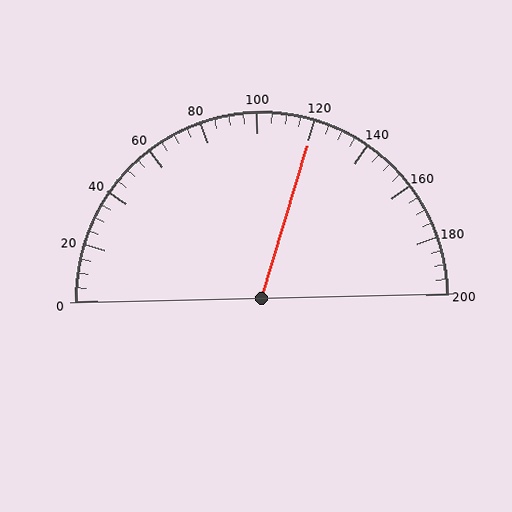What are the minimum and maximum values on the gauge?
The gauge ranges from 0 to 200.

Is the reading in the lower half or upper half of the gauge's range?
The reading is in the upper half of the range (0 to 200).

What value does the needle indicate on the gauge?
The needle indicates approximately 120.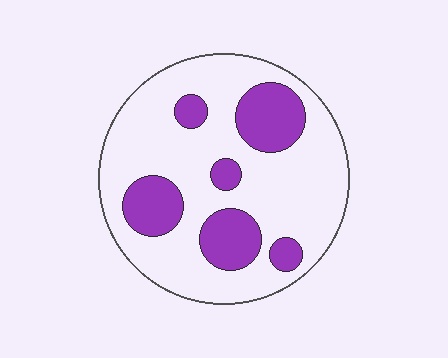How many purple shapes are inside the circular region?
6.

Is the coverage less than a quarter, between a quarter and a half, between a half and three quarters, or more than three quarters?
Between a quarter and a half.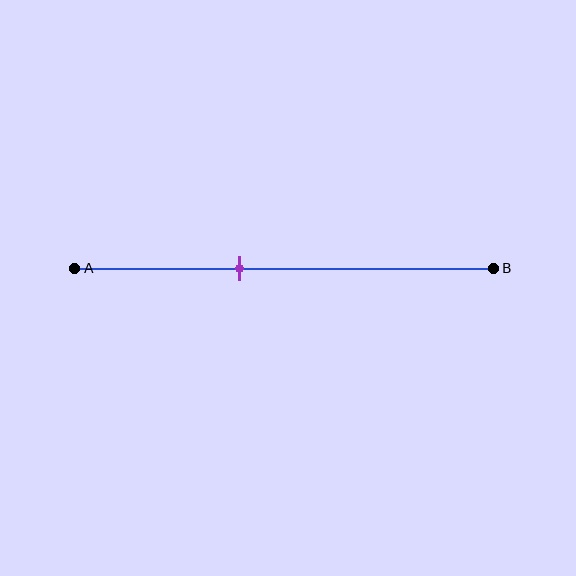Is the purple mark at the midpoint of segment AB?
No, the mark is at about 40% from A, not at the 50% midpoint.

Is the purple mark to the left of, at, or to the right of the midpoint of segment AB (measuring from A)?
The purple mark is to the left of the midpoint of segment AB.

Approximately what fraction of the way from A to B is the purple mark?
The purple mark is approximately 40% of the way from A to B.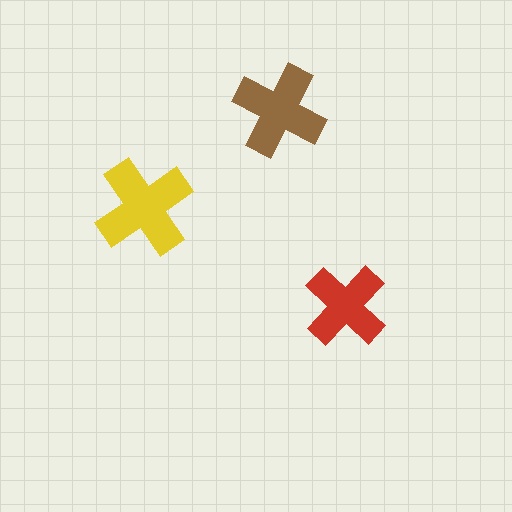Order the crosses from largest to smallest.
the yellow one, the brown one, the red one.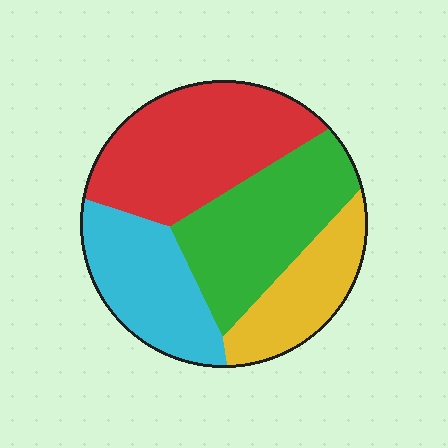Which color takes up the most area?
Red, at roughly 35%.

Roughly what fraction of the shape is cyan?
Cyan covers 22% of the shape.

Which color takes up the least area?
Yellow, at roughly 15%.